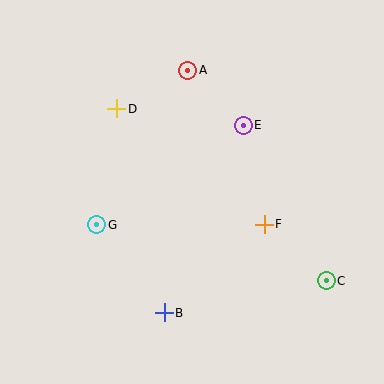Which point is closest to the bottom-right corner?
Point C is closest to the bottom-right corner.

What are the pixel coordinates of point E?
Point E is at (243, 125).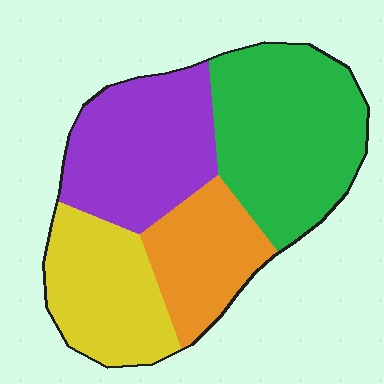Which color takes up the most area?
Green, at roughly 35%.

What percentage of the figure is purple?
Purple covers roughly 25% of the figure.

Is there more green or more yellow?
Green.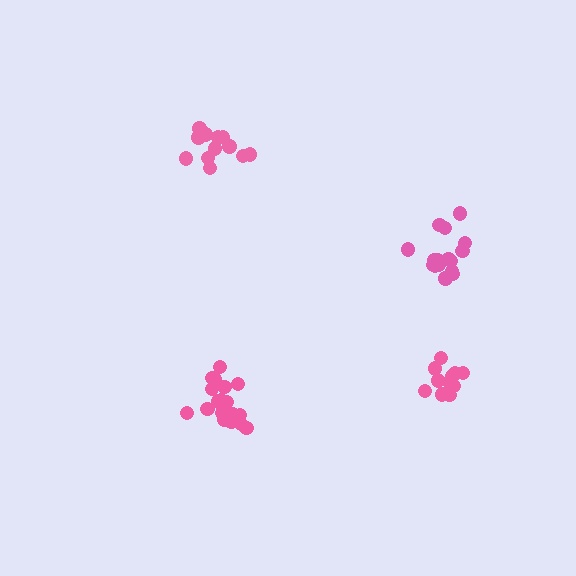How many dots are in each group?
Group 1: 12 dots, Group 2: 18 dots, Group 3: 12 dots, Group 4: 16 dots (58 total).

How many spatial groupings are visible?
There are 4 spatial groupings.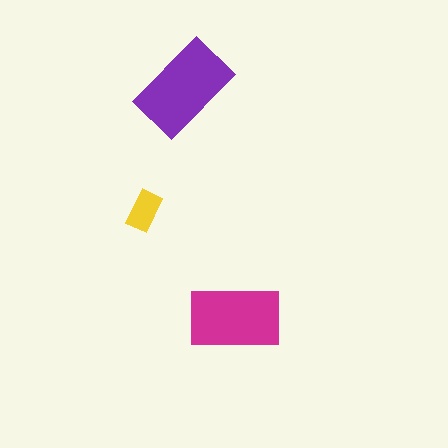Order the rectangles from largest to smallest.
the purple one, the magenta one, the yellow one.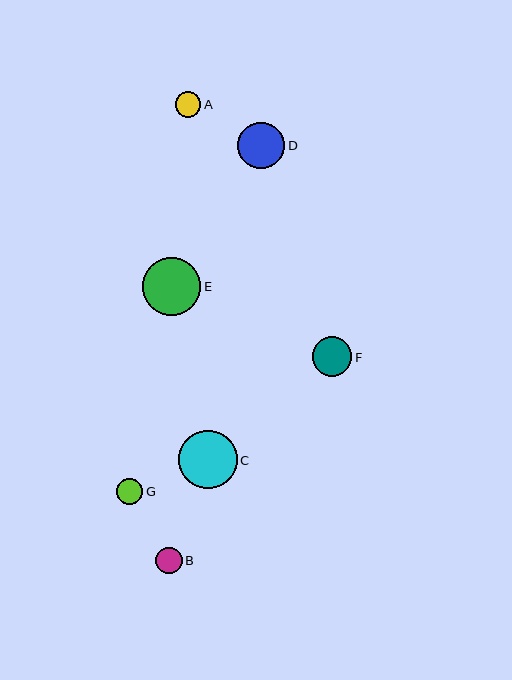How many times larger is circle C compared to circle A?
Circle C is approximately 2.3 times the size of circle A.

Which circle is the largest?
Circle C is the largest with a size of approximately 59 pixels.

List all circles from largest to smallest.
From largest to smallest: C, E, D, F, B, G, A.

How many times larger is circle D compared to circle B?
Circle D is approximately 1.8 times the size of circle B.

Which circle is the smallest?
Circle A is the smallest with a size of approximately 26 pixels.